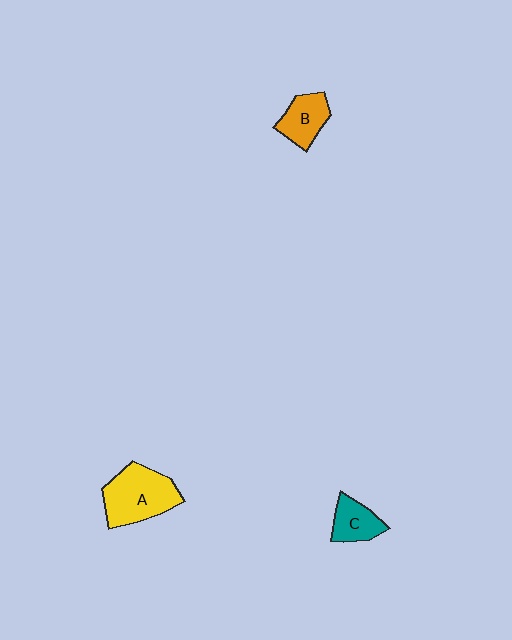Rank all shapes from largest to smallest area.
From largest to smallest: A (yellow), B (orange), C (teal).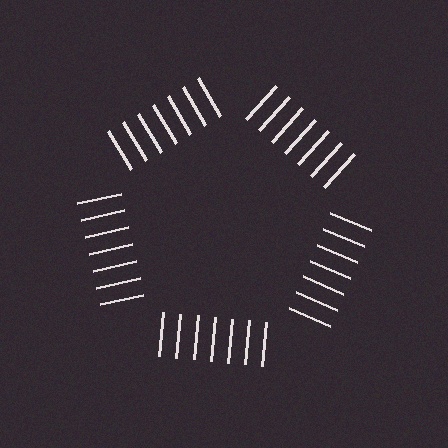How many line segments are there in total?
35 — 7 along each of the 5 edges.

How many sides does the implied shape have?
5 sides — the line-ends trace a pentagon.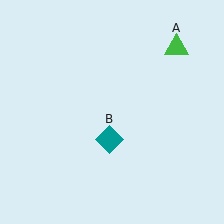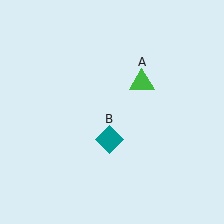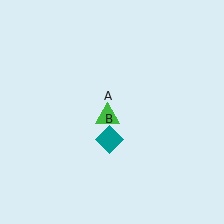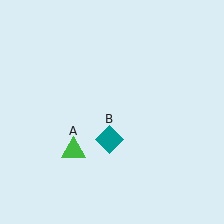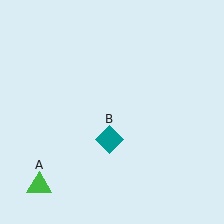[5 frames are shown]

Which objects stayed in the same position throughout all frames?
Teal diamond (object B) remained stationary.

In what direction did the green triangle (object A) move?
The green triangle (object A) moved down and to the left.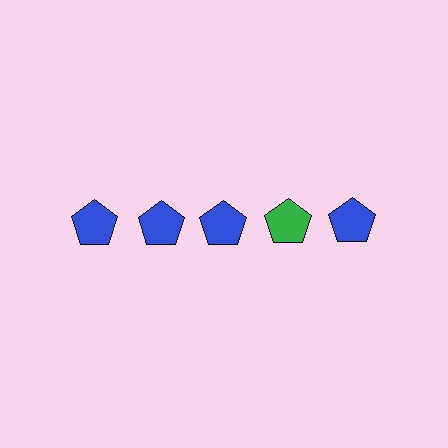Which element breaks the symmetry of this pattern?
The green pentagon in the top row, second from right column breaks the symmetry. All other shapes are blue pentagons.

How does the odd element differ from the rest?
It has a different color: green instead of blue.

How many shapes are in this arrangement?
There are 5 shapes arranged in a grid pattern.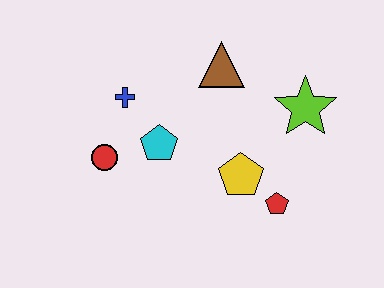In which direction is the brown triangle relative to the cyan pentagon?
The brown triangle is above the cyan pentagon.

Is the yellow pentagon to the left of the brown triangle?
No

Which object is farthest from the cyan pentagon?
The lime star is farthest from the cyan pentagon.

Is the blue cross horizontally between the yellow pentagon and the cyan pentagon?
No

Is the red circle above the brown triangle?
No